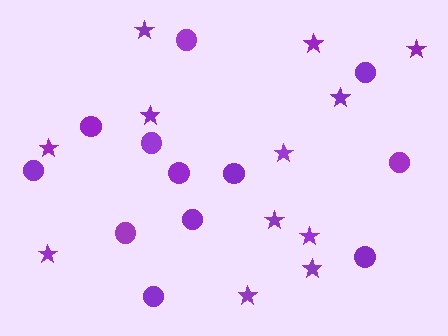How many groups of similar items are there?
There are 2 groups: one group of circles (12) and one group of stars (12).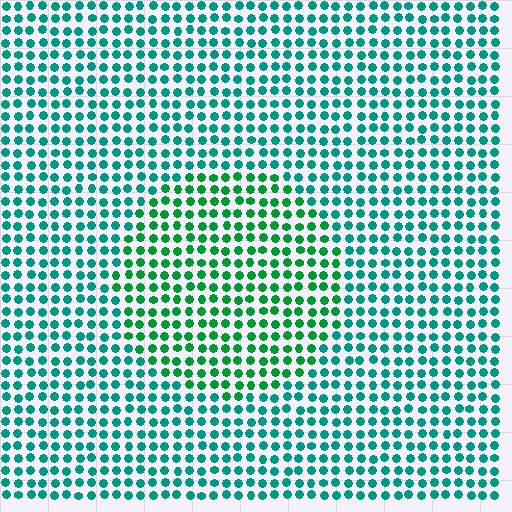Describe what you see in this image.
The image is filled with small teal elements in a uniform arrangement. A circle-shaped region is visible where the elements are tinted to a slightly different hue, forming a subtle color boundary.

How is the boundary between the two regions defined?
The boundary is defined purely by a slight shift in hue (about 32 degrees). Spacing, size, and orientation are identical on both sides.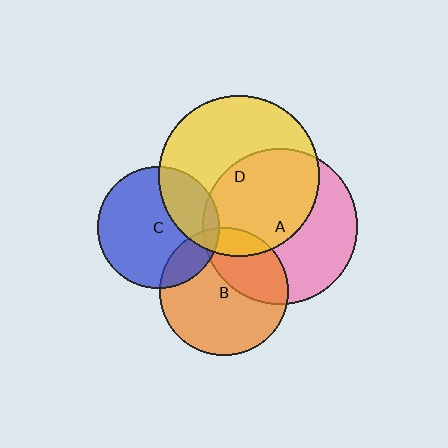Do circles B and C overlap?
Yes.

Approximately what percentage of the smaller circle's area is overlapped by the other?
Approximately 15%.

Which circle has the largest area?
Circle D (yellow).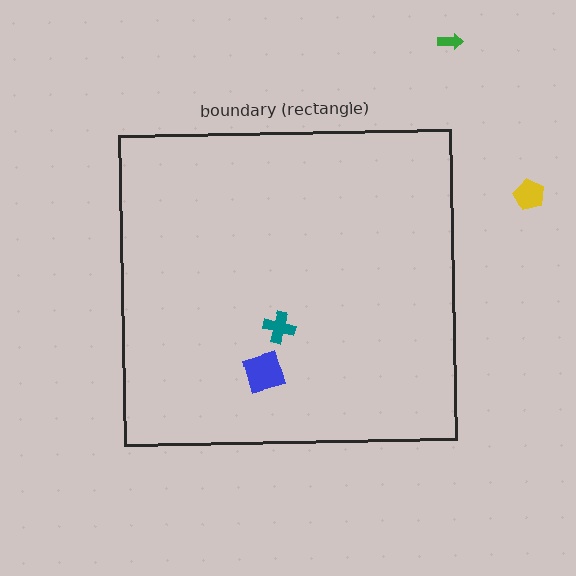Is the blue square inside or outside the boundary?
Inside.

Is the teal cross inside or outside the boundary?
Inside.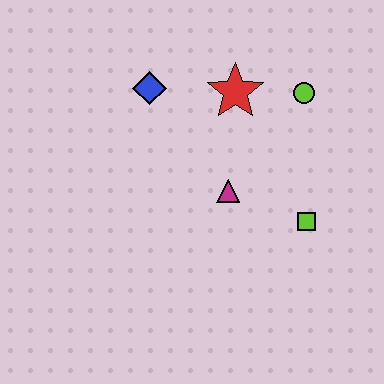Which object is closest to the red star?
The lime circle is closest to the red star.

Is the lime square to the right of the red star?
Yes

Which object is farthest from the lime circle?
The blue diamond is farthest from the lime circle.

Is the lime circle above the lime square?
Yes